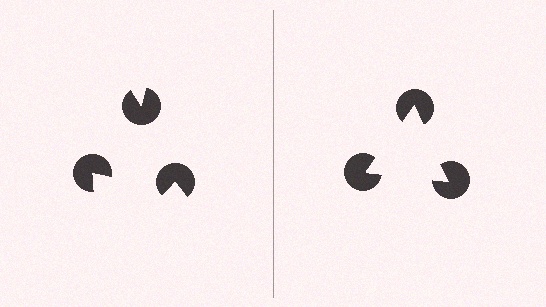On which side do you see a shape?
An illusory triangle appears on the right side. On the left side the wedge cuts are rotated, so no coherent shape forms.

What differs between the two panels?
The pac-man discs are positioned identically on both sides; only the wedge orientations differ. On the right they align to a triangle; on the left they are misaligned.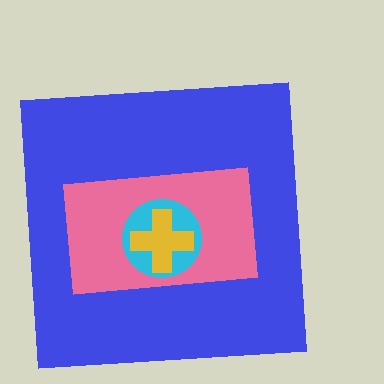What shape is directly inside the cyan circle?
The yellow cross.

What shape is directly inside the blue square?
The pink rectangle.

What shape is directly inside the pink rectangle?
The cyan circle.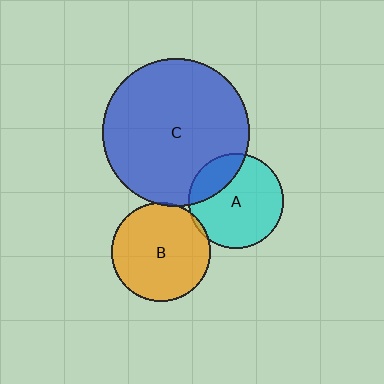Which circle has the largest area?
Circle C (blue).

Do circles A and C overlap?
Yes.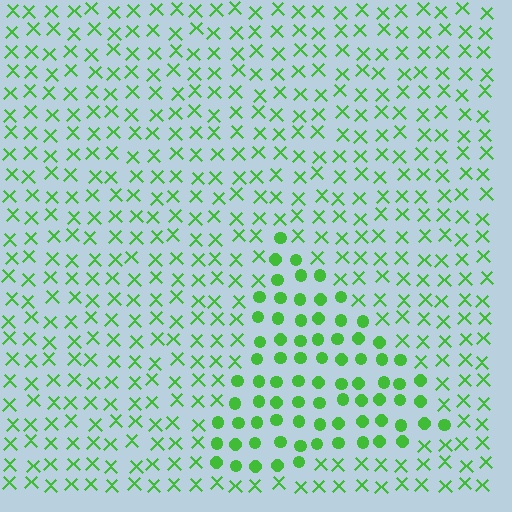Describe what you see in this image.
The image is filled with small green elements arranged in a uniform grid. A triangle-shaped region contains circles, while the surrounding area contains X marks. The boundary is defined purely by the change in element shape.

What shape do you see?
I see a triangle.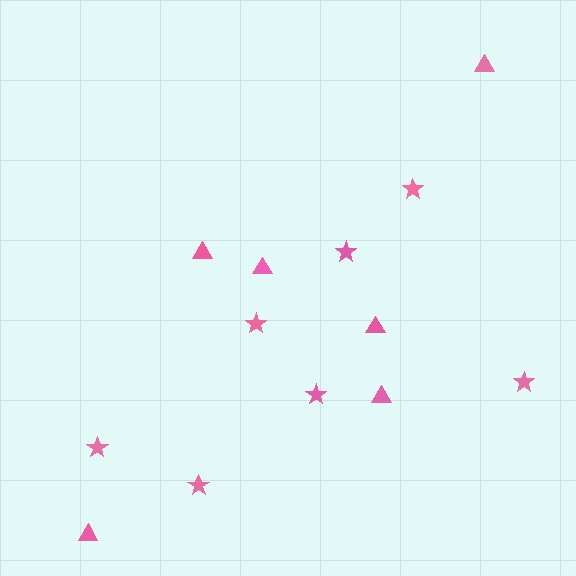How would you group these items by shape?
There are 2 groups: one group of triangles (6) and one group of stars (7).